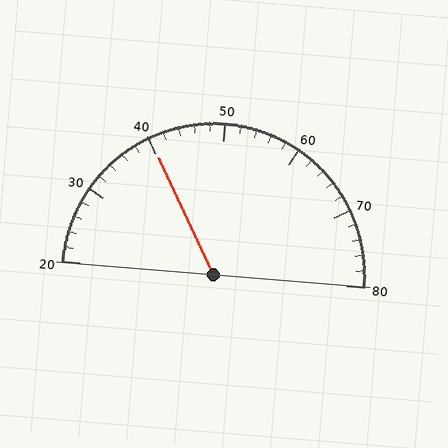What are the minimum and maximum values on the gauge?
The gauge ranges from 20 to 80.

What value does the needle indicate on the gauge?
The needle indicates approximately 40.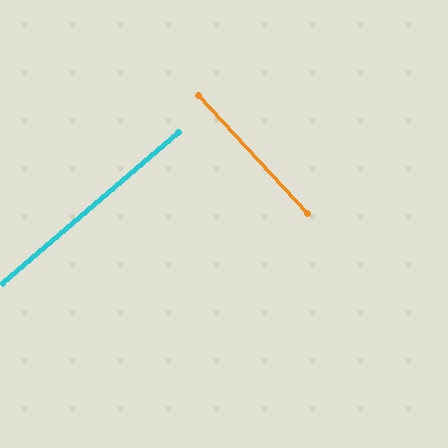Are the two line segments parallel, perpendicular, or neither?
Perpendicular — they meet at approximately 88°.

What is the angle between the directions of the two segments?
Approximately 88 degrees.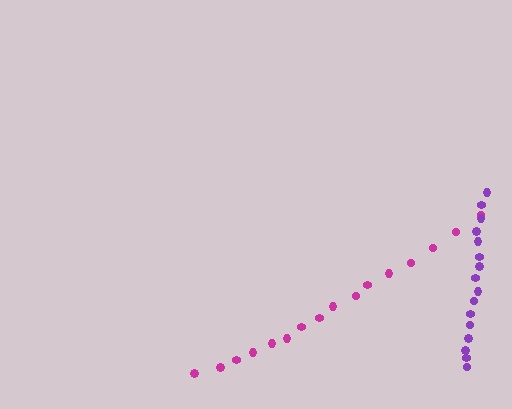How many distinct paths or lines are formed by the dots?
There are 2 distinct paths.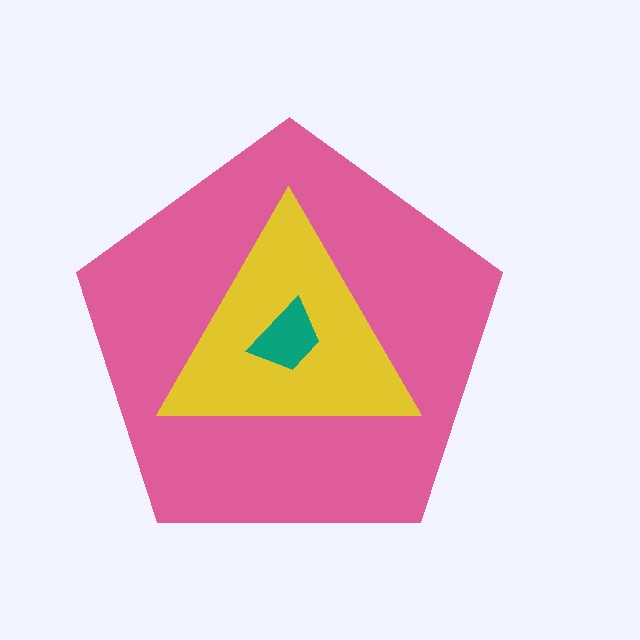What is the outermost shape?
The pink pentagon.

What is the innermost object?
The teal trapezoid.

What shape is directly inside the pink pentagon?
The yellow triangle.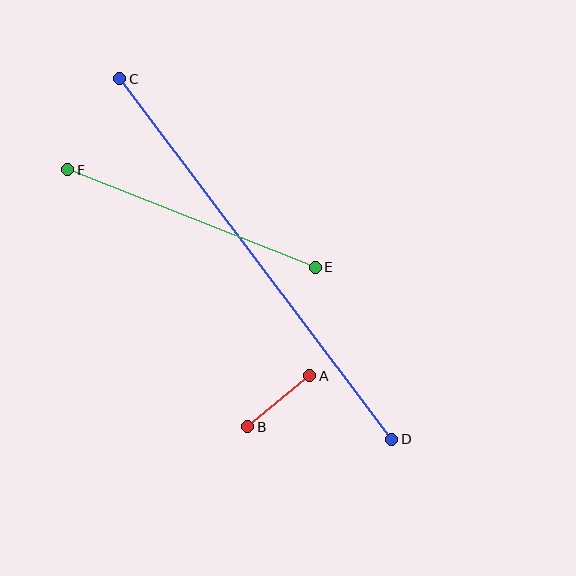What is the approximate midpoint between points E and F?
The midpoint is at approximately (192, 219) pixels.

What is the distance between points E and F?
The distance is approximately 266 pixels.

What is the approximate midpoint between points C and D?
The midpoint is at approximately (256, 259) pixels.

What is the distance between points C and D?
The distance is approximately 451 pixels.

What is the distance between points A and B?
The distance is approximately 80 pixels.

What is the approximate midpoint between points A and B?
The midpoint is at approximately (279, 401) pixels.